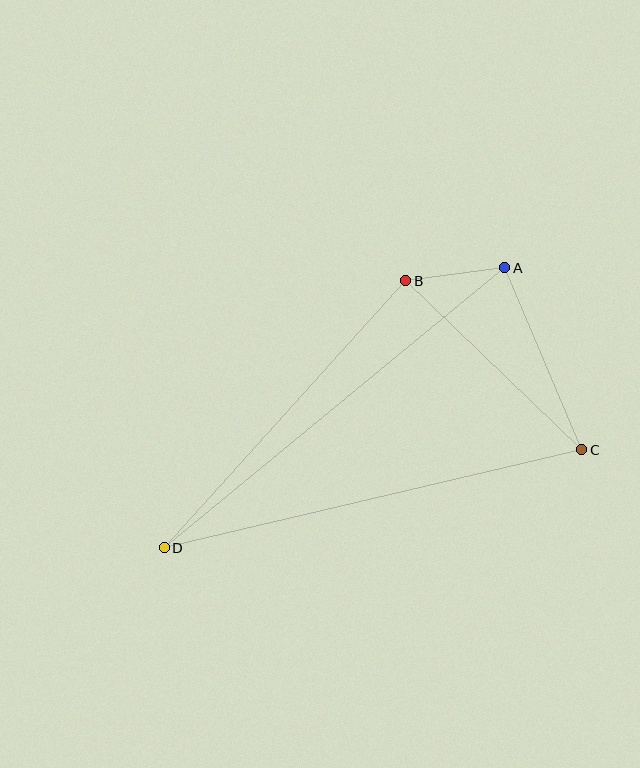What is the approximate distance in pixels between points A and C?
The distance between A and C is approximately 197 pixels.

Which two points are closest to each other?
Points A and B are closest to each other.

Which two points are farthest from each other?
Points A and D are farthest from each other.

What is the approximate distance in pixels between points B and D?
The distance between B and D is approximately 360 pixels.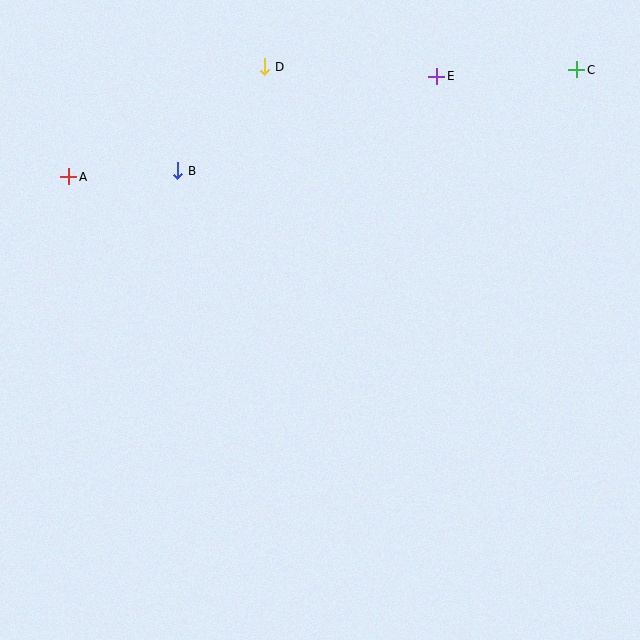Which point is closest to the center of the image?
Point B at (178, 171) is closest to the center.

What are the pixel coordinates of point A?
Point A is at (69, 177).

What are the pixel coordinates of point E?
Point E is at (437, 76).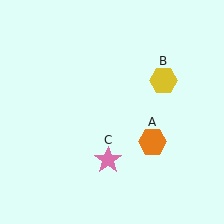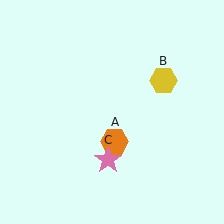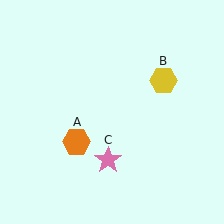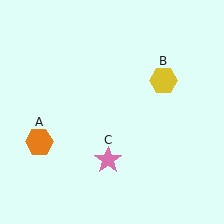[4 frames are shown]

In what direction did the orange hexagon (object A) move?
The orange hexagon (object A) moved left.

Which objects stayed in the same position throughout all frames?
Yellow hexagon (object B) and pink star (object C) remained stationary.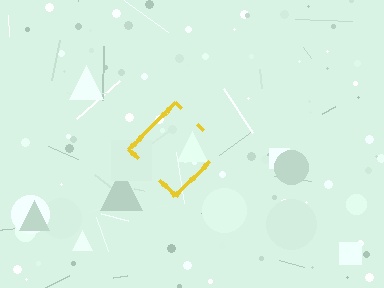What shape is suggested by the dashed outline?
The dashed outline suggests a diamond.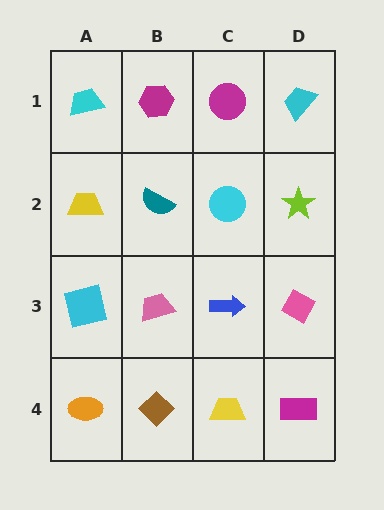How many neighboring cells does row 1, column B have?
3.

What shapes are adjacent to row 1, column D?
A lime star (row 2, column D), a magenta circle (row 1, column C).